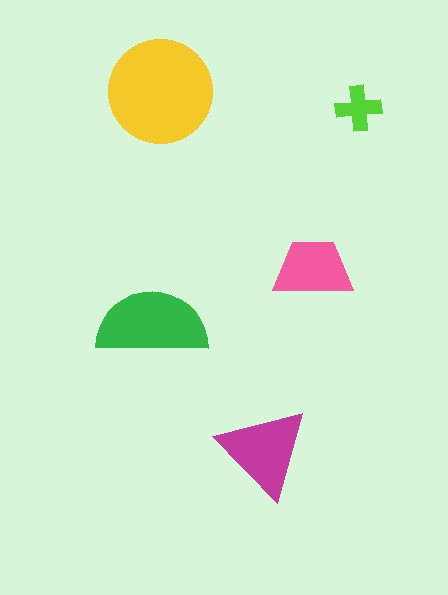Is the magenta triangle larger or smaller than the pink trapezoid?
Larger.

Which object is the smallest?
The lime cross.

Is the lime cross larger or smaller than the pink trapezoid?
Smaller.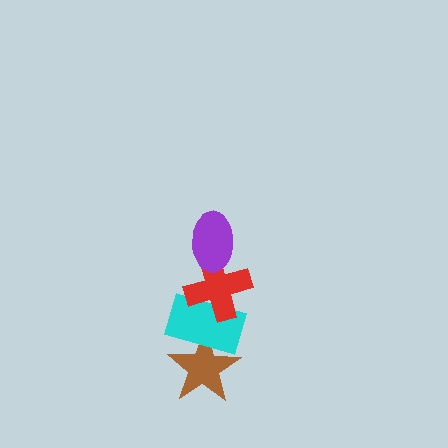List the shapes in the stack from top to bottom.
From top to bottom: the purple ellipse, the red cross, the cyan rectangle, the brown star.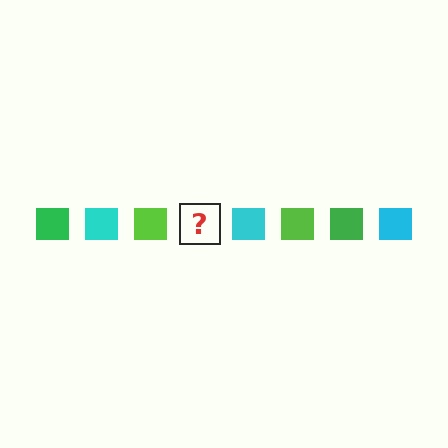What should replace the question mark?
The question mark should be replaced with a green square.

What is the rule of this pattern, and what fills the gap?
The rule is that the pattern cycles through green, cyan, lime squares. The gap should be filled with a green square.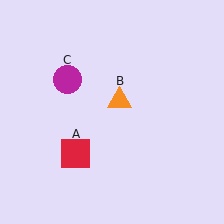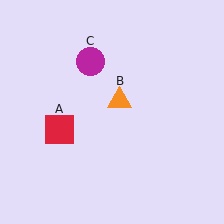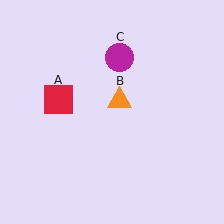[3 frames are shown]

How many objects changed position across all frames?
2 objects changed position: red square (object A), magenta circle (object C).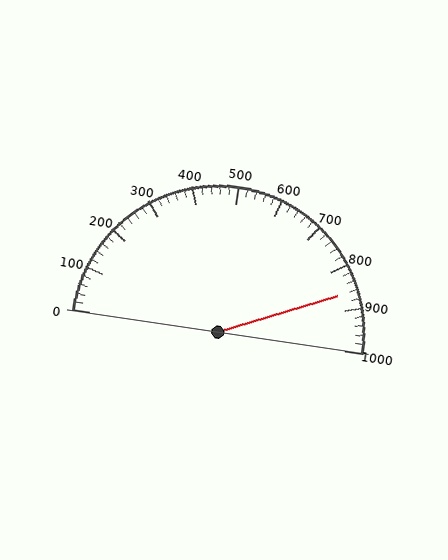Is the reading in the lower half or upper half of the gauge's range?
The reading is in the upper half of the range (0 to 1000).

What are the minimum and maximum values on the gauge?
The gauge ranges from 0 to 1000.